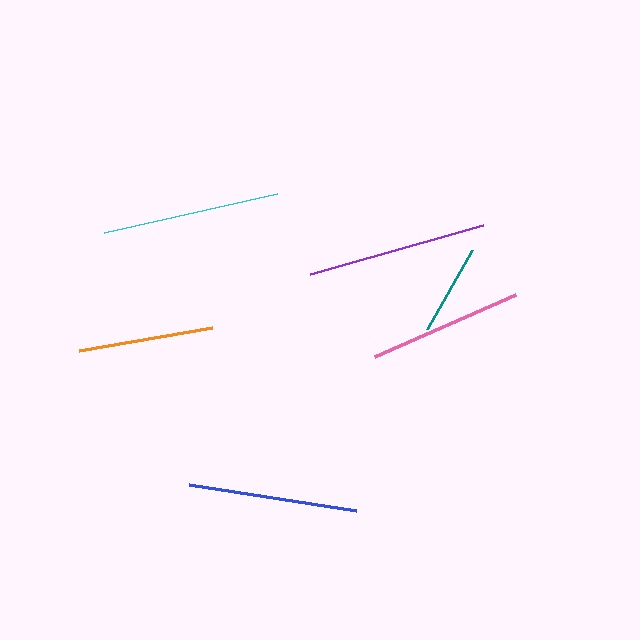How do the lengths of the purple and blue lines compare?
The purple and blue lines are approximately the same length.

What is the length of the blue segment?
The blue segment is approximately 169 pixels long.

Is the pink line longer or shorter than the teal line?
The pink line is longer than the teal line.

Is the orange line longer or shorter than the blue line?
The blue line is longer than the orange line.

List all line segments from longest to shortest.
From longest to shortest: purple, cyan, blue, pink, orange, teal.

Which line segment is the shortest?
The teal line is the shortest at approximately 91 pixels.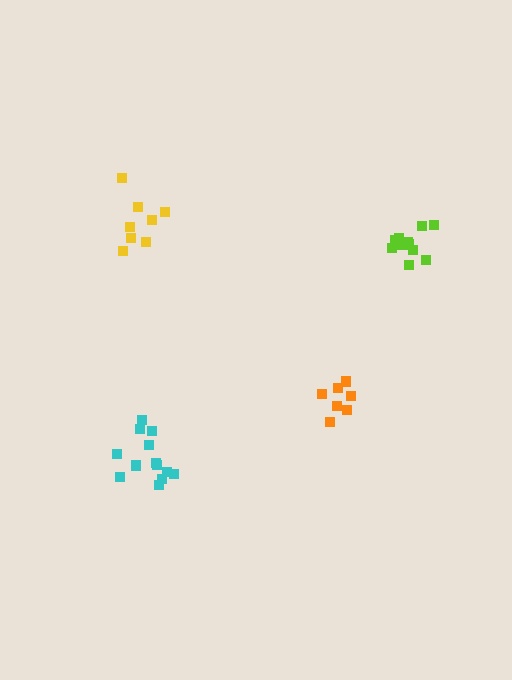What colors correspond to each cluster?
The clusters are colored: cyan, yellow, lime, orange.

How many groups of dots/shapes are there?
There are 4 groups.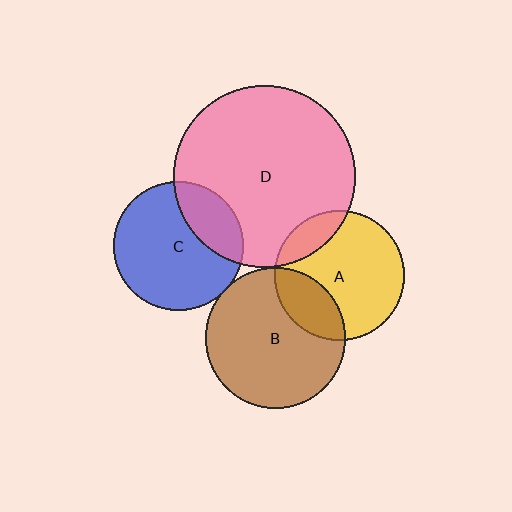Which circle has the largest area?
Circle D (pink).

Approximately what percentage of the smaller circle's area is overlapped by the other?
Approximately 25%.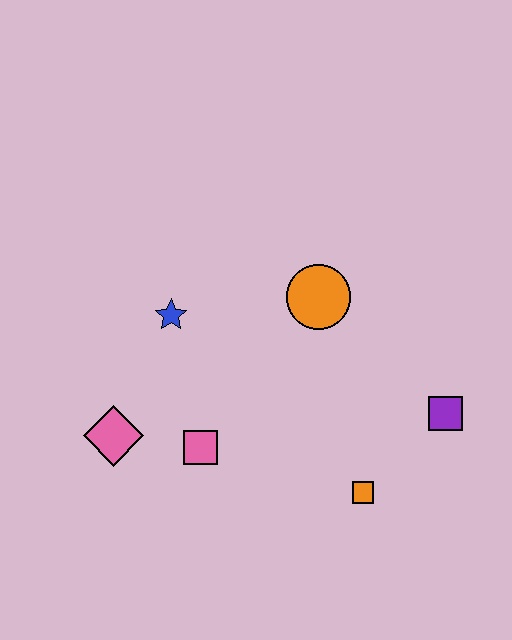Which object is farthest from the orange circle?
The pink diamond is farthest from the orange circle.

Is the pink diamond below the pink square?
No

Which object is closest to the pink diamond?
The pink square is closest to the pink diamond.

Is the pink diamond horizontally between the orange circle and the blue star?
No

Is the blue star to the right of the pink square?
No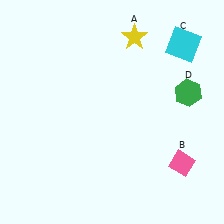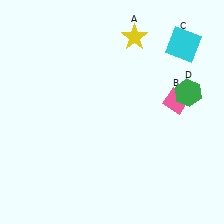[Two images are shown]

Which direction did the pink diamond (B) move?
The pink diamond (B) moved up.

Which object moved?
The pink diamond (B) moved up.